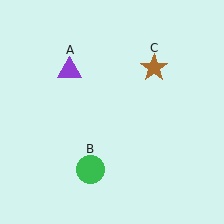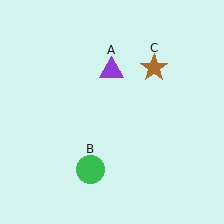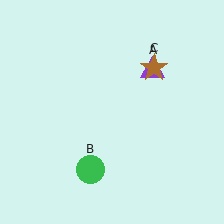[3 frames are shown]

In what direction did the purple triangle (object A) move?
The purple triangle (object A) moved right.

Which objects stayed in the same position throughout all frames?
Green circle (object B) and brown star (object C) remained stationary.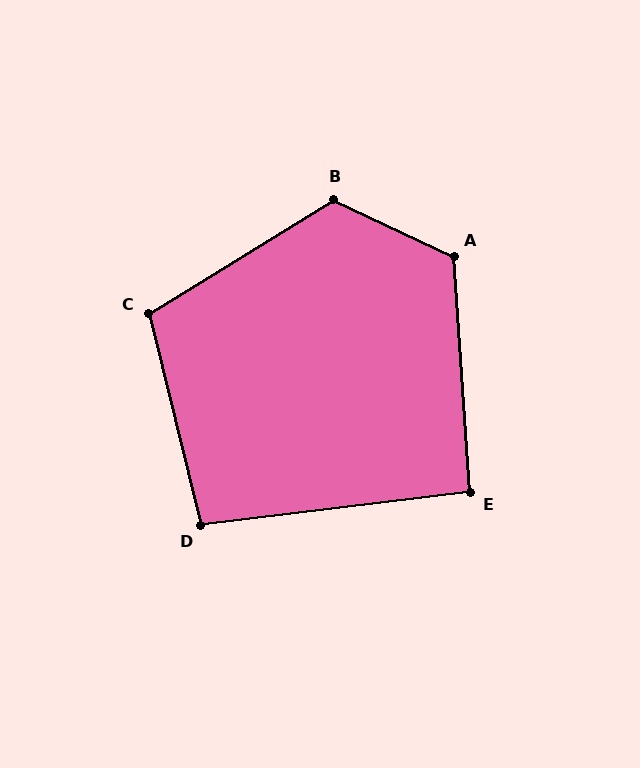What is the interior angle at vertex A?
Approximately 119 degrees (obtuse).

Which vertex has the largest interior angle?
B, at approximately 123 degrees.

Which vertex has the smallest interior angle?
E, at approximately 93 degrees.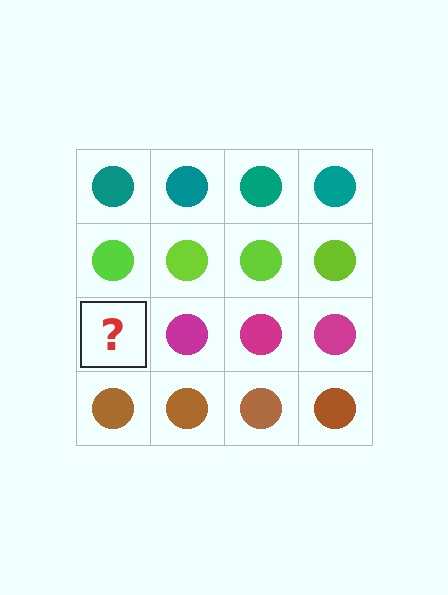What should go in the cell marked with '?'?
The missing cell should contain a magenta circle.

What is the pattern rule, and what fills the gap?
The rule is that each row has a consistent color. The gap should be filled with a magenta circle.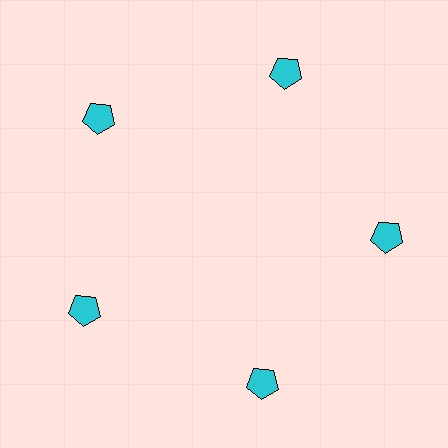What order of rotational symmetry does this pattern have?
This pattern has 5-fold rotational symmetry.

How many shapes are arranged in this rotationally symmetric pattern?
There are 5 shapes, arranged in 5 groups of 1.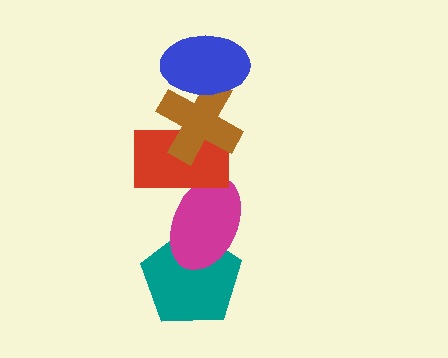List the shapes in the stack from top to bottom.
From top to bottom: the blue ellipse, the brown cross, the red rectangle, the magenta ellipse, the teal pentagon.